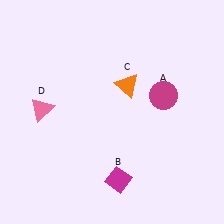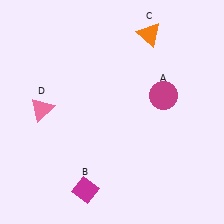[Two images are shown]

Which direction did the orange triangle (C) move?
The orange triangle (C) moved up.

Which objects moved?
The objects that moved are: the magenta diamond (B), the orange triangle (C).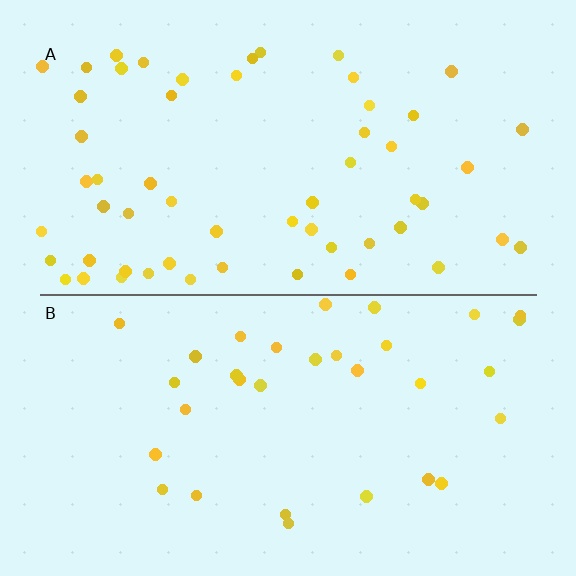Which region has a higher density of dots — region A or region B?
A (the top).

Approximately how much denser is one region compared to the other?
Approximately 1.7× — region A over region B.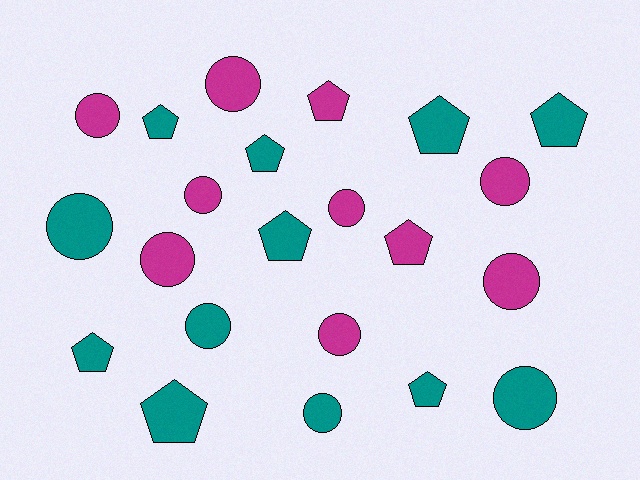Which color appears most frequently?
Teal, with 12 objects.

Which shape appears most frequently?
Circle, with 12 objects.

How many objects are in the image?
There are 22 objects.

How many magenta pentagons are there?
There are 2 magenta pentagons.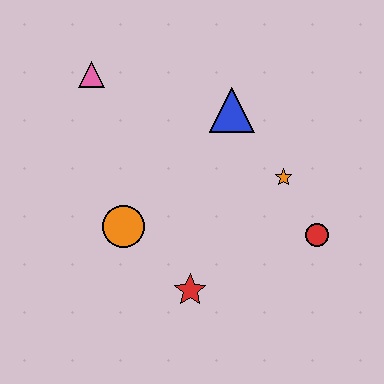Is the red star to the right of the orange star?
No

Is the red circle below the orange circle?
Yes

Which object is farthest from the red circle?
The pink triangle is farthest from the red circle.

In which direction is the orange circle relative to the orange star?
The orange circle is to the left of the orange star.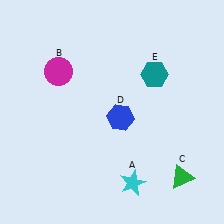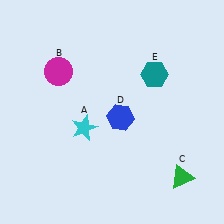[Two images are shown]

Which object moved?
The cyan star (A) moved up.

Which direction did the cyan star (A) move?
The cyan star (A) moved up.